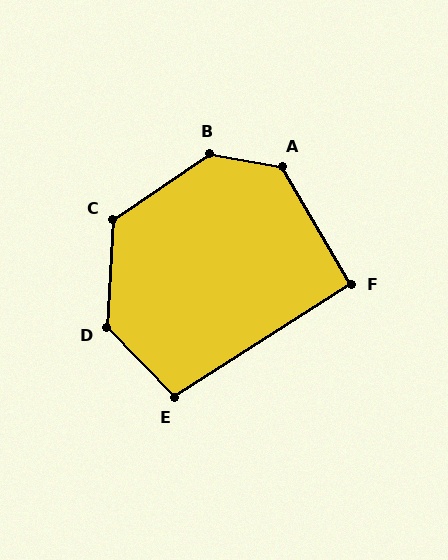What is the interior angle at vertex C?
Approximately 127 degrees (obtuse).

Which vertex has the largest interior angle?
B, at approximately 136 degrees.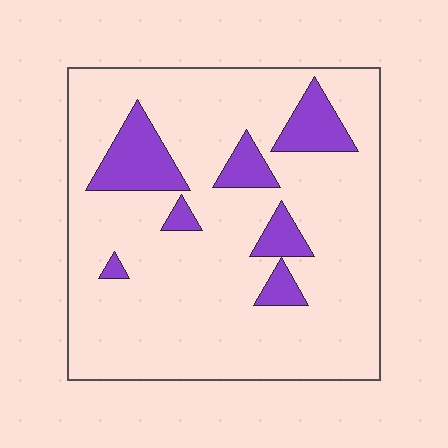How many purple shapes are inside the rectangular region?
7.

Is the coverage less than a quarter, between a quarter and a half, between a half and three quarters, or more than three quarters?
Less than a quarter.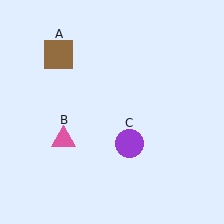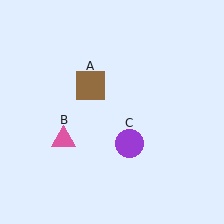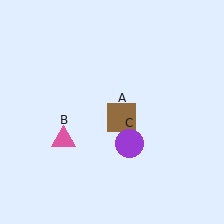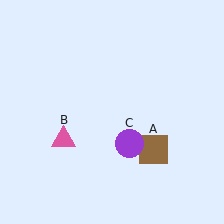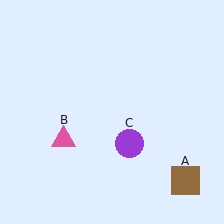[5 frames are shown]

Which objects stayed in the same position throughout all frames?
Pink triangle (object B) and purple circle (object C) remained stationary.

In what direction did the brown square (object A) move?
The brown square (object A) moved down and to the right.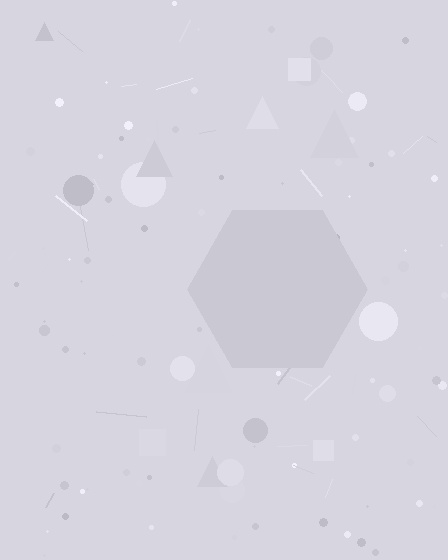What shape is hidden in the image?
A hexagon is hidden in the image.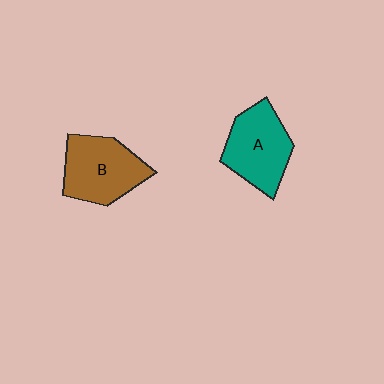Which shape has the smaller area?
Shape A (teal).